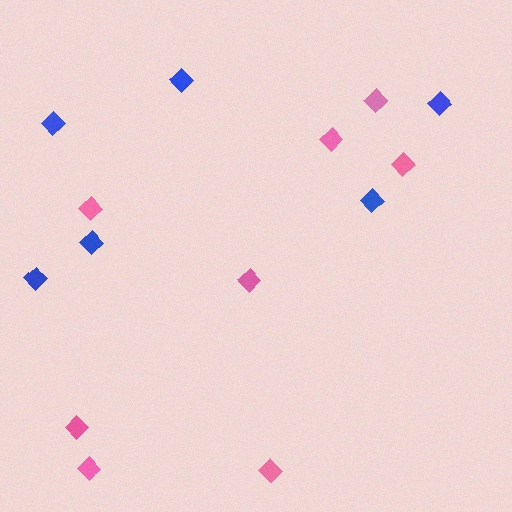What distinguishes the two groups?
There are 2 groups: one group of blue diamonds (6) and one group of pink diamonds (8).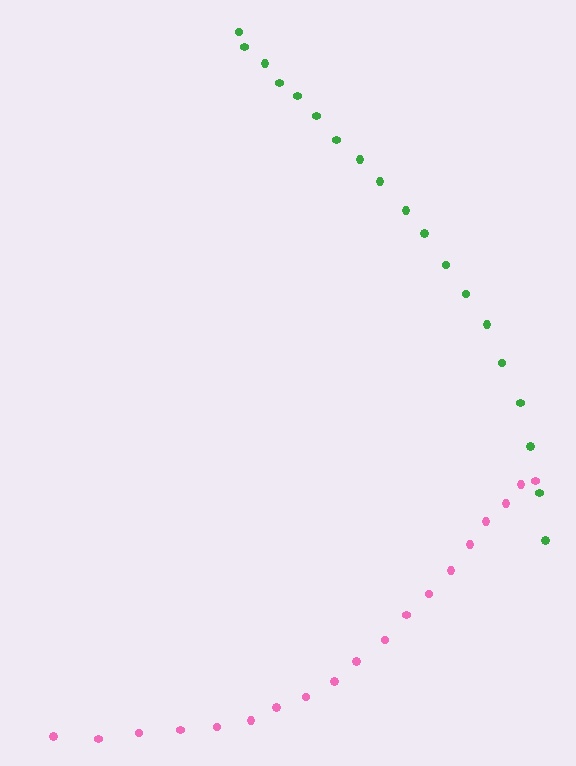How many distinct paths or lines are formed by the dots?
There are 2 distinct paths.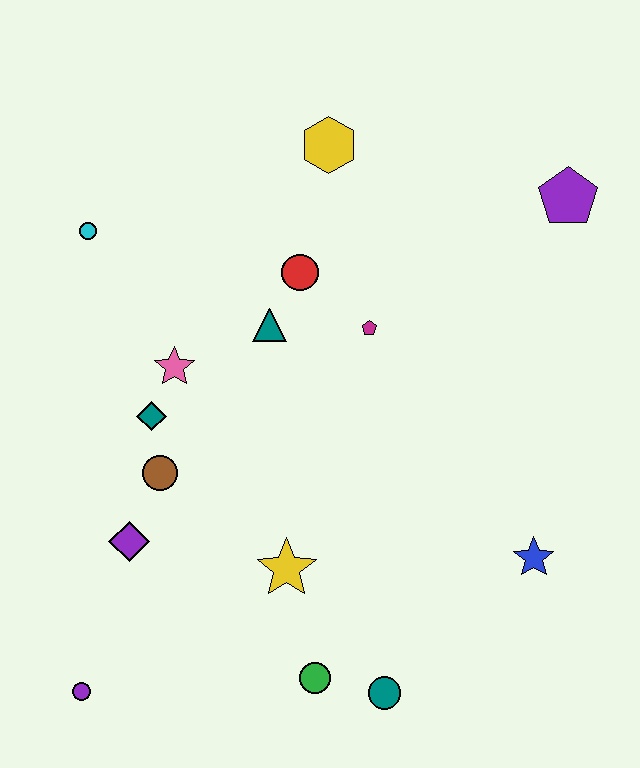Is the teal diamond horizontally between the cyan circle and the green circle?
Yes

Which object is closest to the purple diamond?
The brown circle is closest to the purple diamond.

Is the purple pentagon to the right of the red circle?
Yes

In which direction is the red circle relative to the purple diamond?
The red circle is above the purple diamond.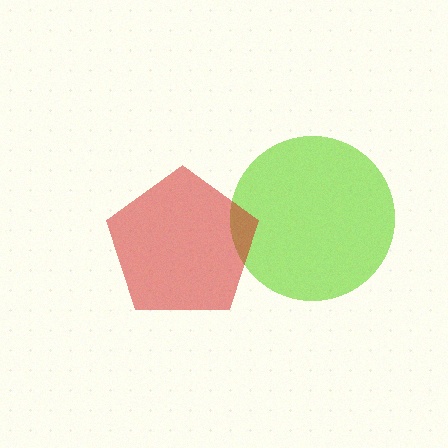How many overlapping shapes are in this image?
There are 2 overlapping shapes in the image.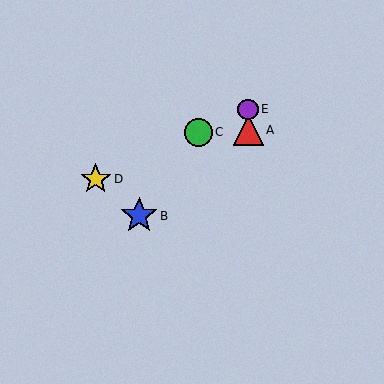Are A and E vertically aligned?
Yes, both are at x≈248.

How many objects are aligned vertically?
2 objects (A, E) are aligned vertically.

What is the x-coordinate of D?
Object D is at x≈96.